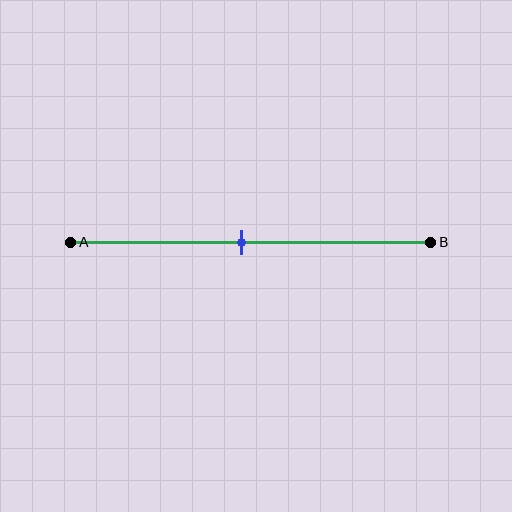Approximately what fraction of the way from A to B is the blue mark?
The blue mark is approximately 50% of the way from A to B.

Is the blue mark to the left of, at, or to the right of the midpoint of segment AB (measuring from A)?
The blue mark is approximately at the midpoint of segment AB.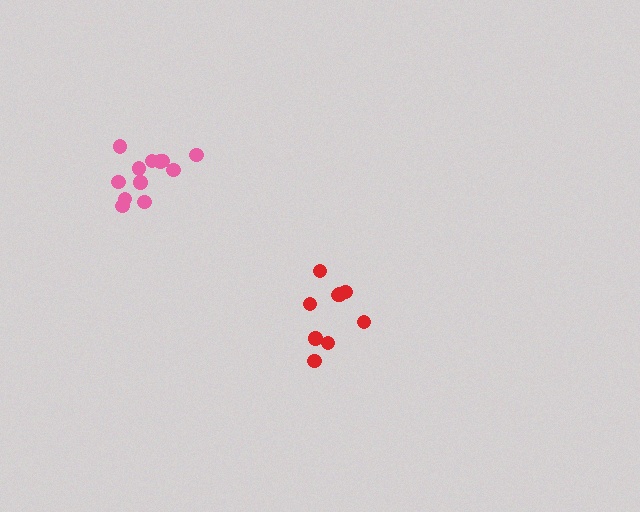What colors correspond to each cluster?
The clusters are colored: red, pink.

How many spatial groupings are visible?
There are 2 spatial groupings.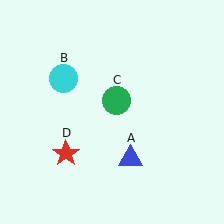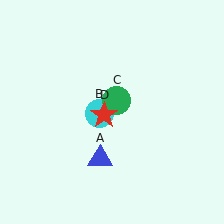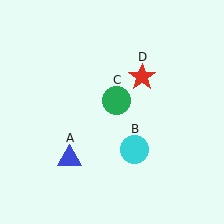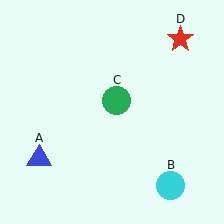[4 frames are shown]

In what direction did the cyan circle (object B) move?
The cyan circle (object B) moved down and to the right.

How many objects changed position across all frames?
3 objects changed position: blue triangle (object A), cyan circle (object B), red star (object D).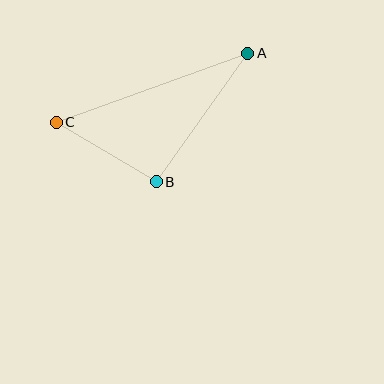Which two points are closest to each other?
Points B and C are closest to each other.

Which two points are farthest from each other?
Points A and C are farthest from each other.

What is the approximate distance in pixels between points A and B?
The distance between A and B is approximately 158 pixels.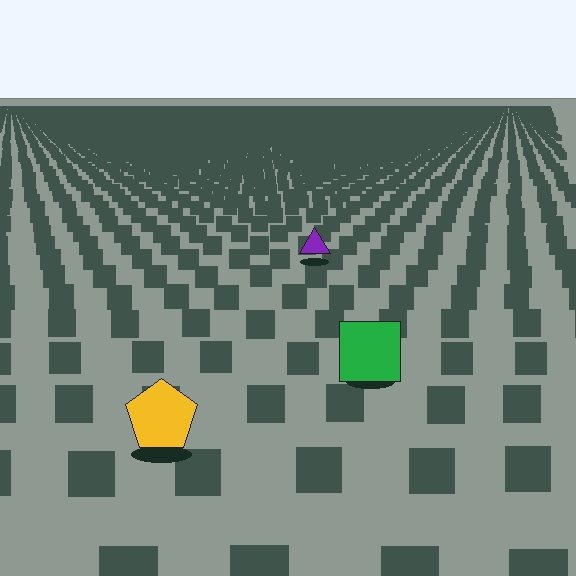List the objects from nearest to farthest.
From nearest to farthest: the yellow pentagon, the green square, the purple triangle.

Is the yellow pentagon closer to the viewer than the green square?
Yes. The yellow pentagon is closer — you can tell from the texture gradient: the ground texture is coarser near it.